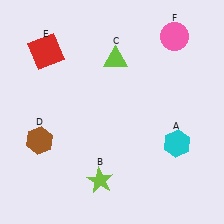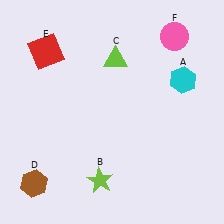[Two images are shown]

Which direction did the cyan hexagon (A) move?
The cyan hexagon (A) moved up.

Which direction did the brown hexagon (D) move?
The brown hexagon (D) moved down.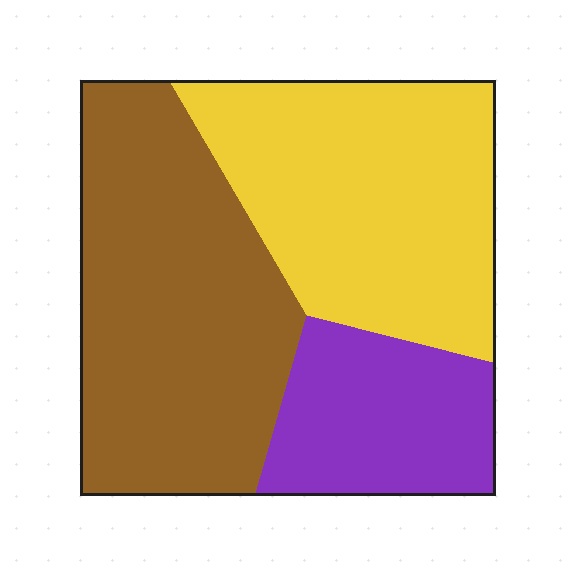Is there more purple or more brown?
Brown.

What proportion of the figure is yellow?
Yellow takes up between a third and a half of the figure.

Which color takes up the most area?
Brown, at roughly 40%.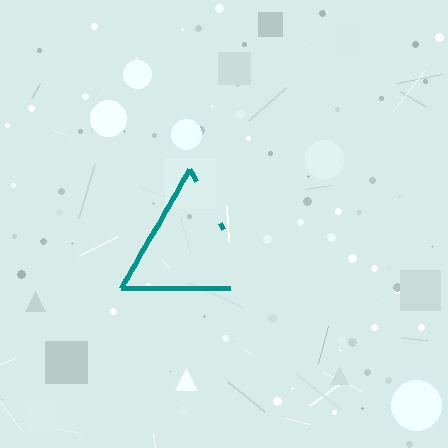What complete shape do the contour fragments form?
The contour fragments form a triangle.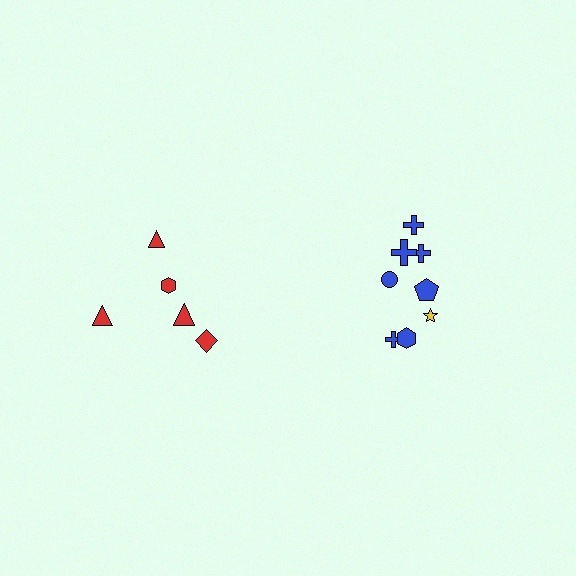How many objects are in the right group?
There are 8 objects.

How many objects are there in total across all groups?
There are 13 objects.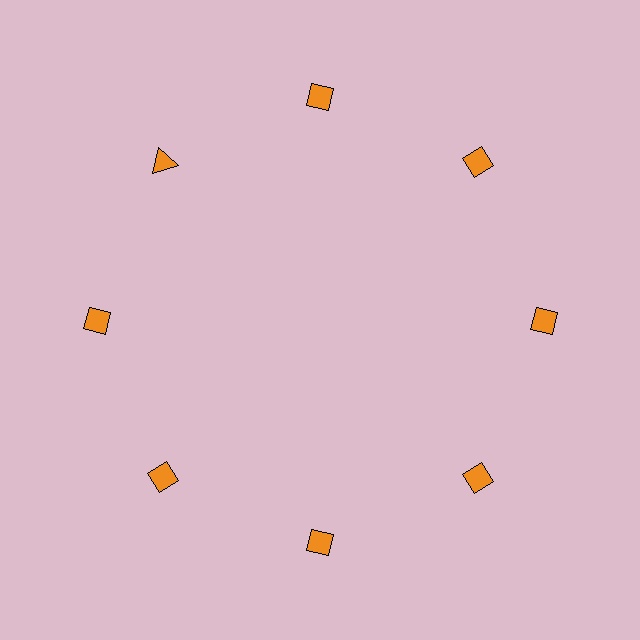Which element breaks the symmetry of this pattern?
The orange triangle at roughly the 10 o'clock position breaks the symmetry. All other shapes are orange diamonds.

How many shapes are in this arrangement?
There are 8 shapes arranged in a ring pattern.